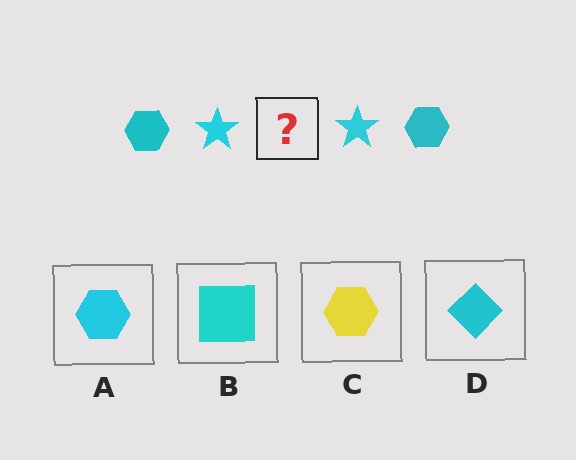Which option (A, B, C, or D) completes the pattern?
A.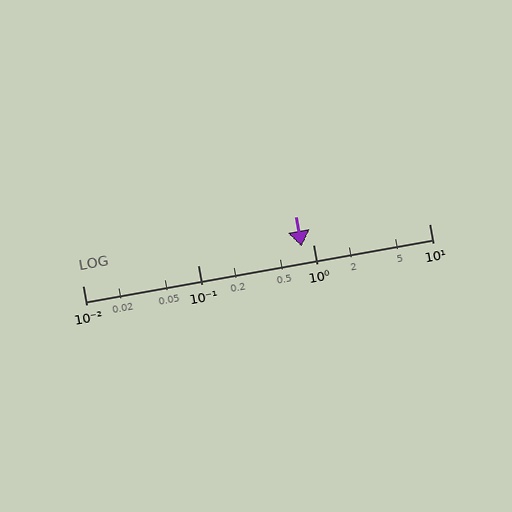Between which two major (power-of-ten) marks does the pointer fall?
The pointer is between 0.1 and 1.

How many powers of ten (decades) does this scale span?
The scale spans 3 decades, from 0.01 to 10.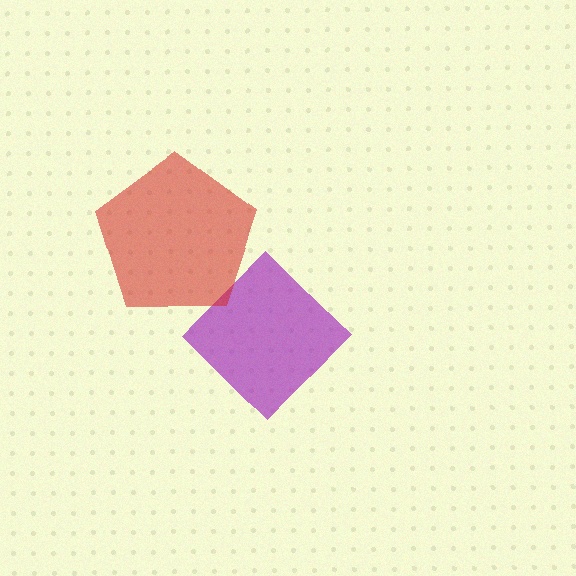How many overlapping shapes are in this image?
There are 2 overlapping shapes in the image.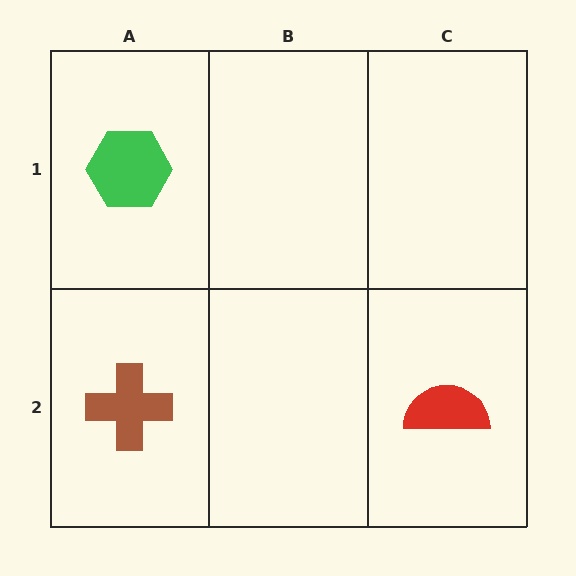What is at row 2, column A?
A brown cross.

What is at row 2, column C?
A red semicircle.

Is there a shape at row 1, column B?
No, that cell is empty.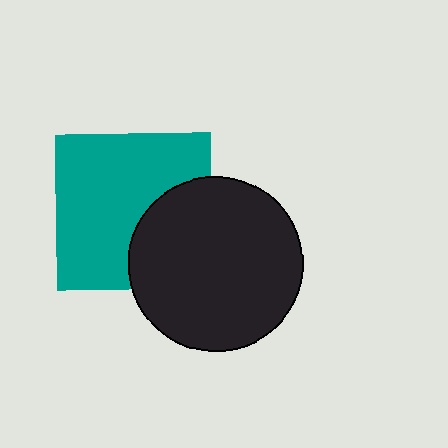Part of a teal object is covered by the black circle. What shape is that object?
It is a square.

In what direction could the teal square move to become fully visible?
The teal square could move left. That would shift it out from behind the black circle entirely.